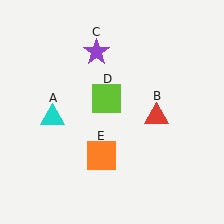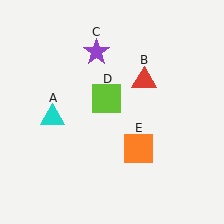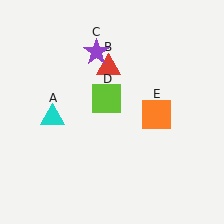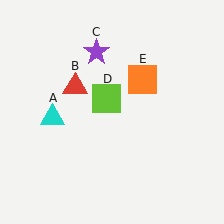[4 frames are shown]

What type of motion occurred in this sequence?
The red triangle (object B), orange square (object E) rotated counterclockwise around the center of the scene.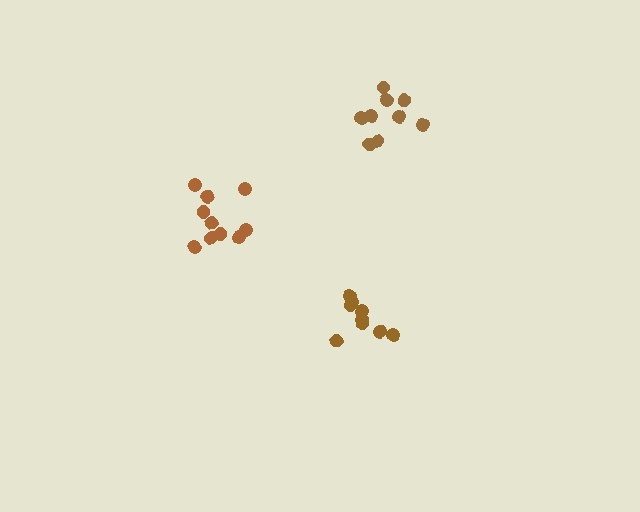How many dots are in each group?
Group 1: 10 dots, Group 2: 9 dots, Group 3: 9 dots (28 total).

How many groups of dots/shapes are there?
There are 3 groups.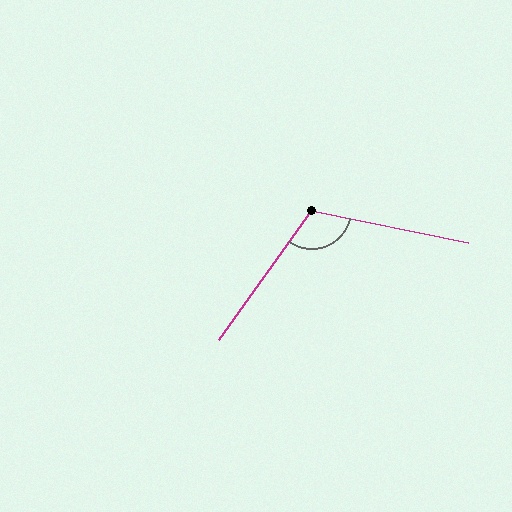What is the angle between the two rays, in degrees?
Approximately 114 degrees.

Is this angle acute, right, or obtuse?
It is obtuse.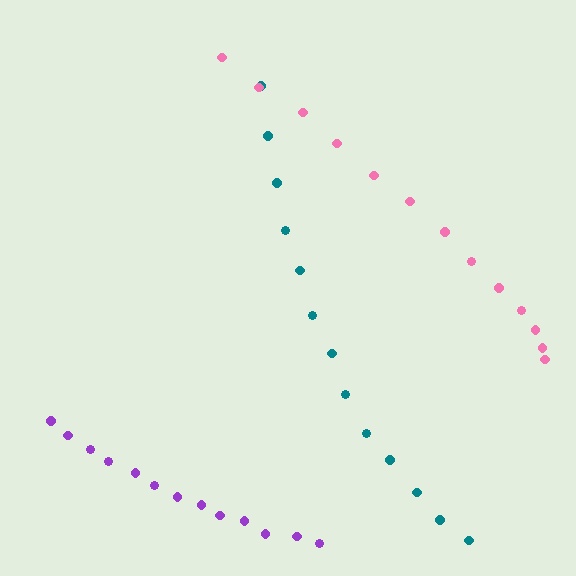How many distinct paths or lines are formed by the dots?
There are 3 distinct paths.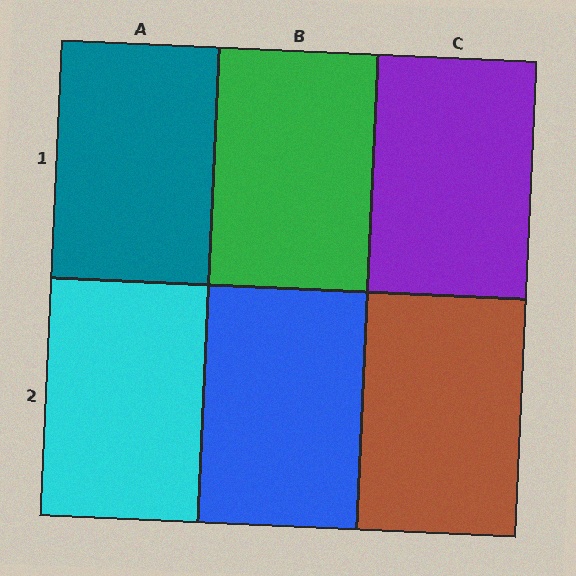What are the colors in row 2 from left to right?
Cyan, blue, brown.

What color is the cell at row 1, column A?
Teal.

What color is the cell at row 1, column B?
Green.